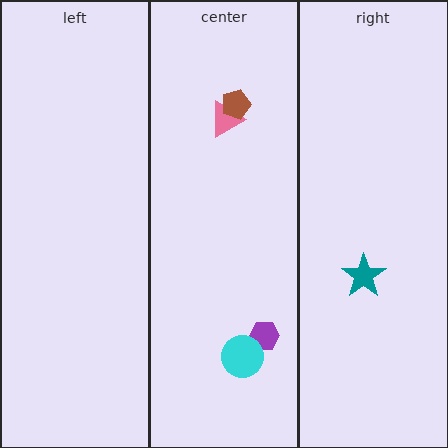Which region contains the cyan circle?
The center region.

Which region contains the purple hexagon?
The center region.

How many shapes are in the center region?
4.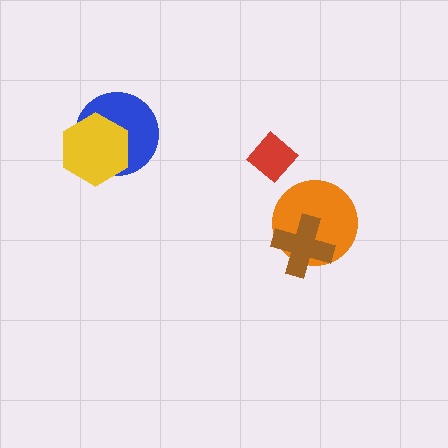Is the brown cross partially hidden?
No, no other shape covers it.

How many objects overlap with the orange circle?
1 object overlaps with the orange circle.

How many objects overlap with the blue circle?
1 object overlaps with the blue circle.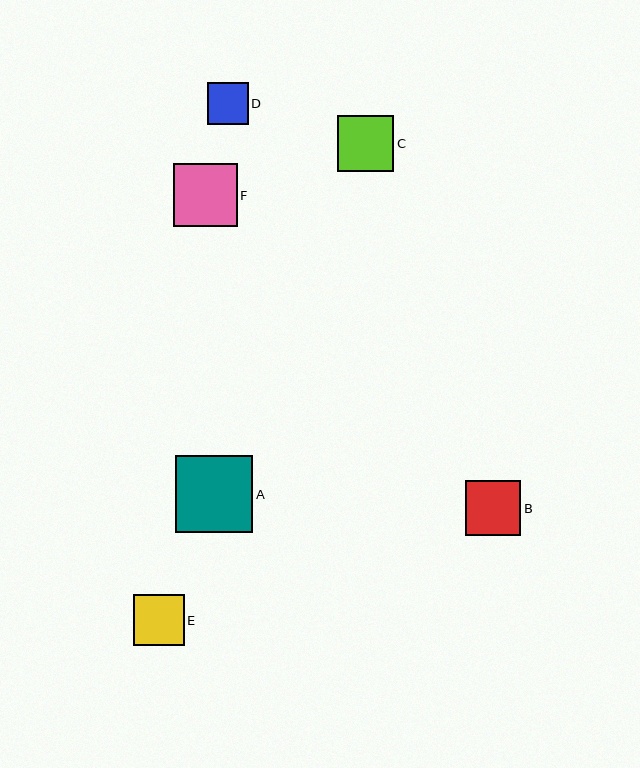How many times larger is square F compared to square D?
Square F is approximately 1.5 times the size of square D.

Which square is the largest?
Square A is the largest with a size of approximately 77 pixels.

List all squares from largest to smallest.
From largest to smallest: A, F, C, B, E, D.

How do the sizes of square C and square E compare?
Square C and square E are approximately the same size.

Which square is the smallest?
Square D is the smallest with a size of approximately 41 pixels.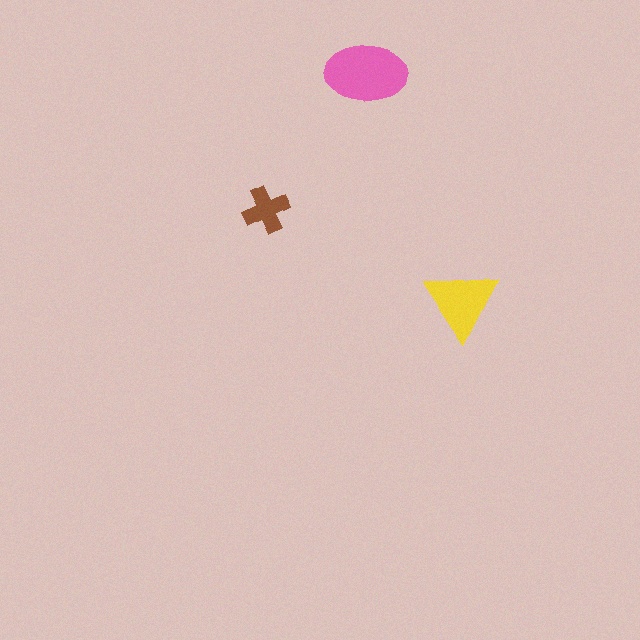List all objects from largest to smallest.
The pink ellipse, the yellow triangle, the brown cross.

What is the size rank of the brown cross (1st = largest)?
3rd.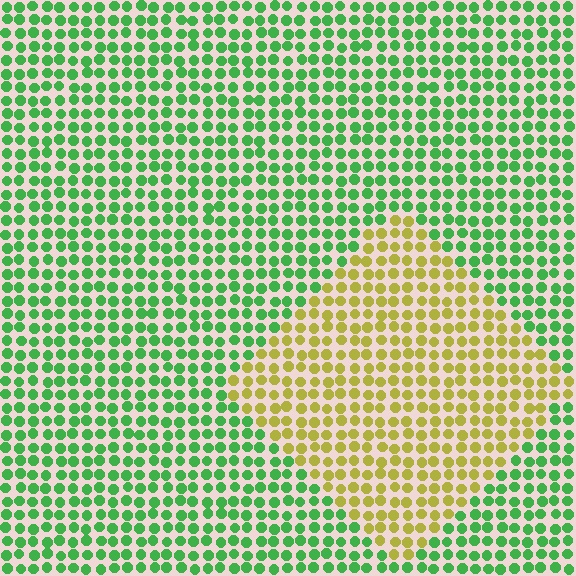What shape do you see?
I see a diamond.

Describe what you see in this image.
The image is filled with small green elements in a uniform arrangement. A diamond-shaped region is visible where the elements are tinted to a slightly different hue, forming a subtle color boundary.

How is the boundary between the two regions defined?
The boundary is defined purely by a slight shift in hue (about 65 degrees). Spacing, size, and orientation are identical on both sides.